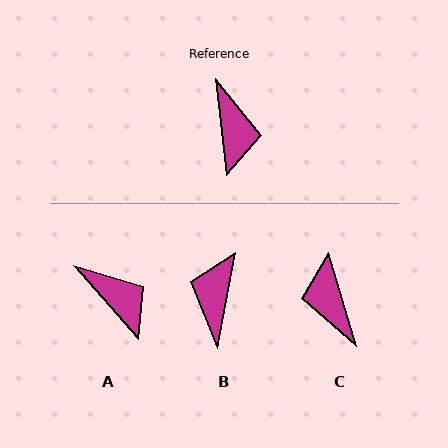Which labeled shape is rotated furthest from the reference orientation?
C, about 170 degrees away.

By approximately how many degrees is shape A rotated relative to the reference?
Approximately 35 degrees counter-clockwise.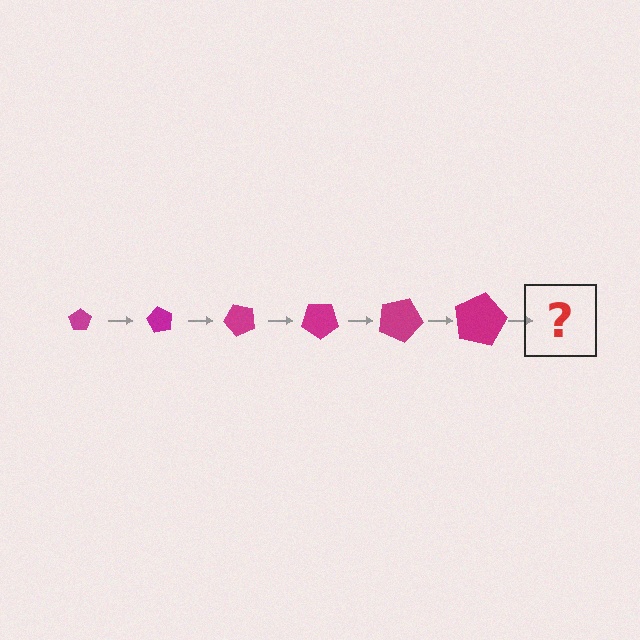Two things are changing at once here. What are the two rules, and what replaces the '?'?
The two rules are that the pentagon grows larger each step and it rotates 60 degrees each step. The '?' should be a pentagon, larger than the previous one and rotated 360 degrees from the start.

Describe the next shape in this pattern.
It should be a pentagon, larger than the previous one and rotated 360 degrees from the start.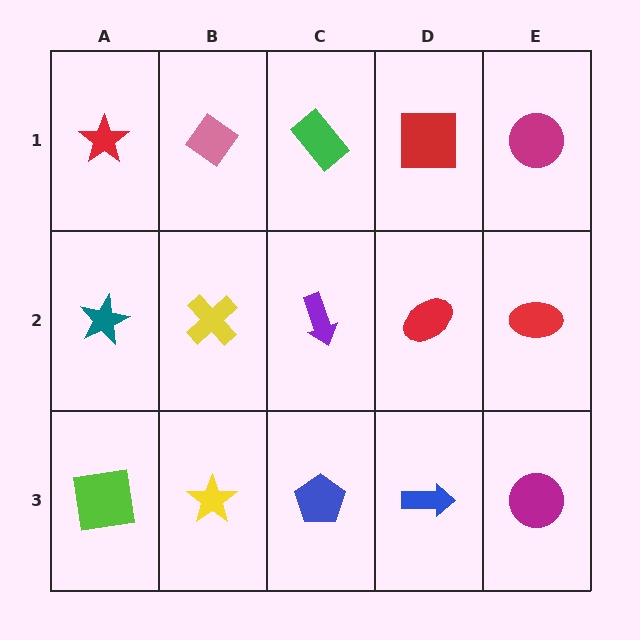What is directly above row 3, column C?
A purple arrow.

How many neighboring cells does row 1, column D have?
3.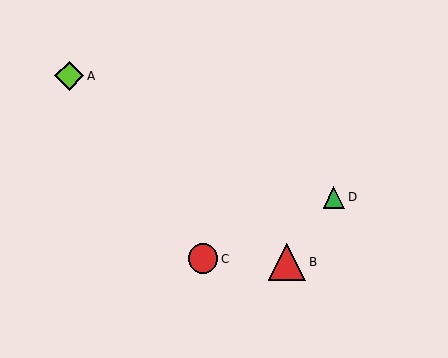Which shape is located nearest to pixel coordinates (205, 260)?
The red circle (labeled C) at (203, 259) is nearest to that location.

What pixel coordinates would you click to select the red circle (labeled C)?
Click at (203, 259) to select the red circle C.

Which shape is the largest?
The red triangle (labeled B) is the largest.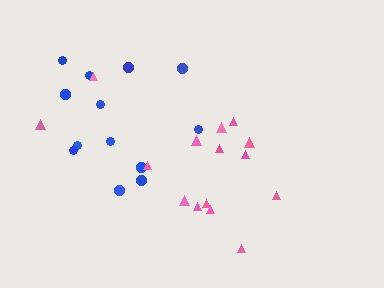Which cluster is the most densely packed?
Blue.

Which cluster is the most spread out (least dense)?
Pink.